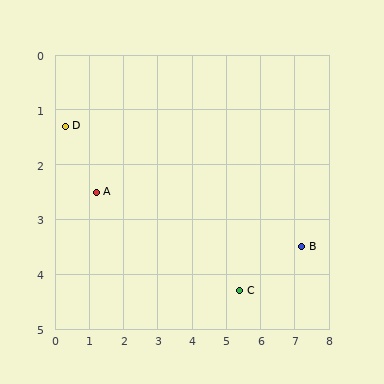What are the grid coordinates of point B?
Point B is at approximately (7.2, 3.5).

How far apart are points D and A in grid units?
Points D and A are about 1.5 grid units apart.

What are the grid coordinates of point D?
Point D is at approximately (0.3, 1.3).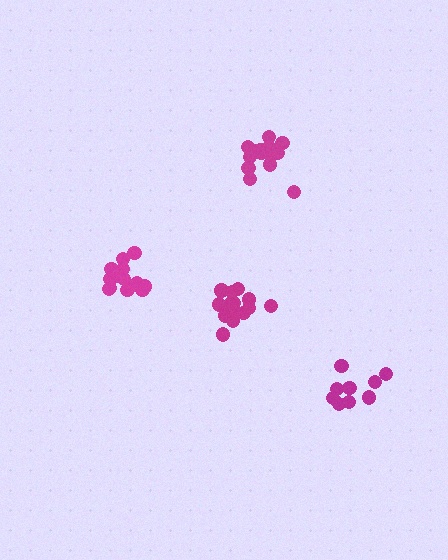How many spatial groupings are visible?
There are 4 spatial groupings.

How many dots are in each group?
Group 1: 9 dots, Group 2: 15 dots, Group 3: 14 dots, Group 4: 15 dots (53 total).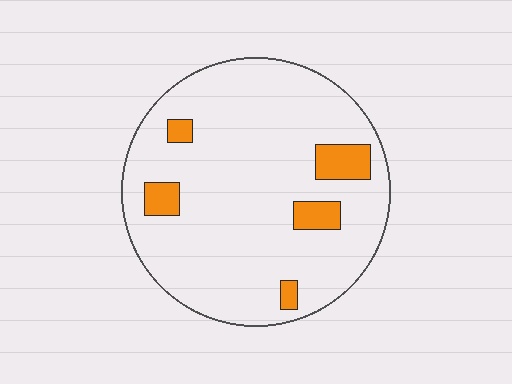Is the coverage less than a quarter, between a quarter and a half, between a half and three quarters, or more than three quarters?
Less than a quarter.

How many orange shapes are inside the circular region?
5.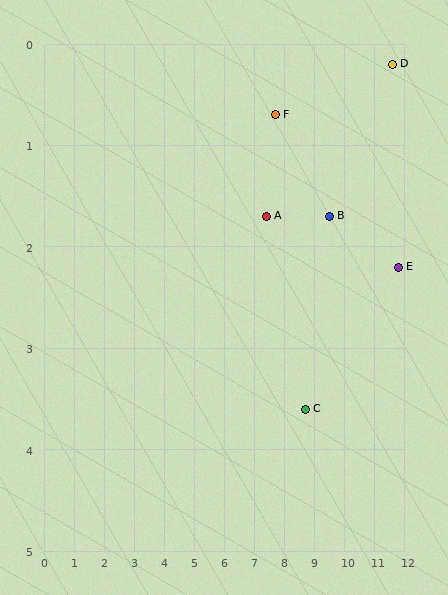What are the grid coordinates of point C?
Point C is at approximately (8.7, 3.6).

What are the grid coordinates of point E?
Point E is at approximately (11.8, 2.2).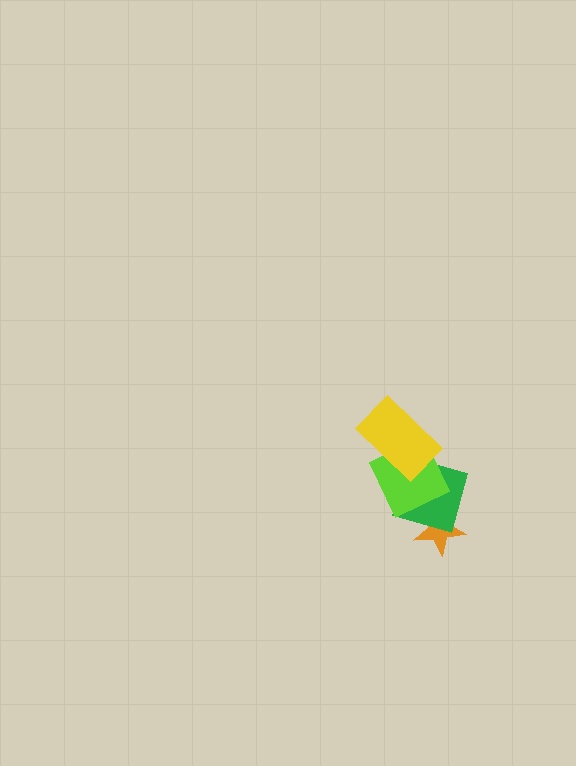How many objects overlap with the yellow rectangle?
1 object overlaps with the yellow rectangle.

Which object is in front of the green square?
The lime diamond is in front of the green square.